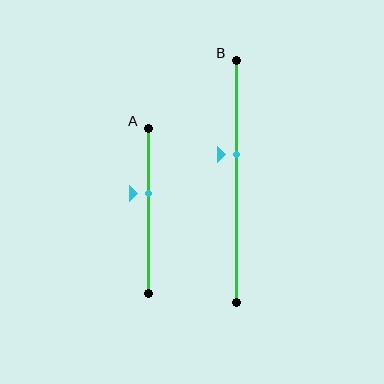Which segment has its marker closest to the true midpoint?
Segment A has its marker closest to the true midpoint.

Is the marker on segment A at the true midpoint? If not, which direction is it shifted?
No, the marker on segment A is shifted upward by about 11% of the segment length.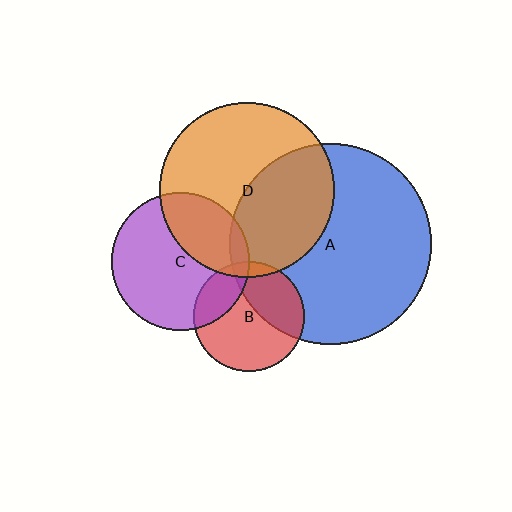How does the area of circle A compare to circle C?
Approximately 2.1 times.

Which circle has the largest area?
Circle A (blue).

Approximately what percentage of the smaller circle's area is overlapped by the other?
Approximately 20%.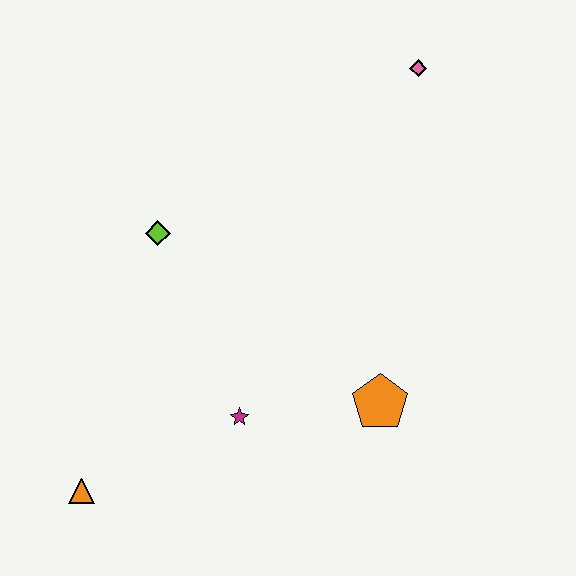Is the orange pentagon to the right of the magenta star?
Yes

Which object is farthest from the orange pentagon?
The pink diamond is farthest from the orange pentagon.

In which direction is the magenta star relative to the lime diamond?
The magenta star is below the lime diamond.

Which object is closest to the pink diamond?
The lime diamond is closest to the pink diamond.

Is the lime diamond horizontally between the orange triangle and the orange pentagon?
Yes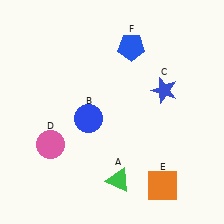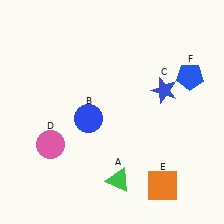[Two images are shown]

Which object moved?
The blue pentagon (F) moved right.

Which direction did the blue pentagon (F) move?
The blue pentagon (F) moved right.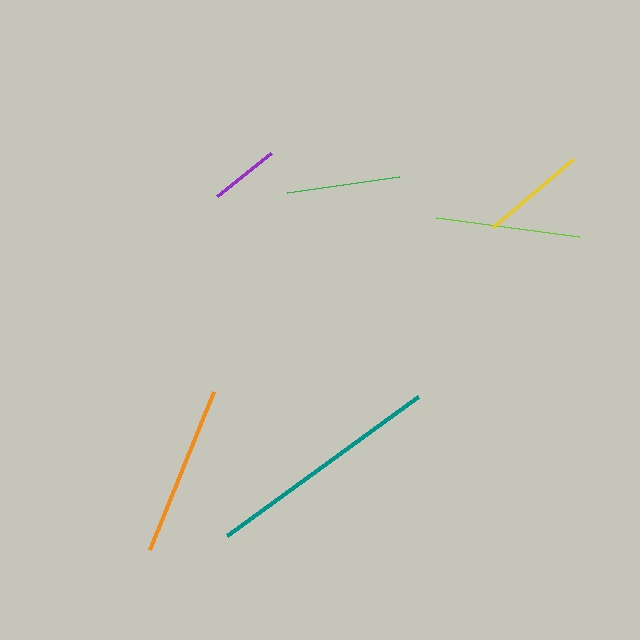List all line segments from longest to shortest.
From longest to shortest: teal, orange, lime, green, yellow, purple.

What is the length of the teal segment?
The teal segment is approximately 236 pixels long.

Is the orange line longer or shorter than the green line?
The orange line is longer than the green line.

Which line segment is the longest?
The teal line is the longest at approximately 236 pixels.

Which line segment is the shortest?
The purple line is the shortest at approximately 69 pixels.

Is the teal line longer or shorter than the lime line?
The teal line is longer than the lime line.